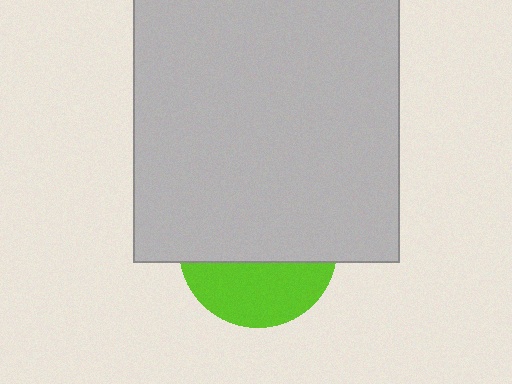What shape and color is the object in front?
The object in front is a light gray square.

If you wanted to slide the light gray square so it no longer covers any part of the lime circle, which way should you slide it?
Slide it up — that is the most direct way to separate the two shapes.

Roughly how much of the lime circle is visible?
A small part of it is visible (roughly 38%).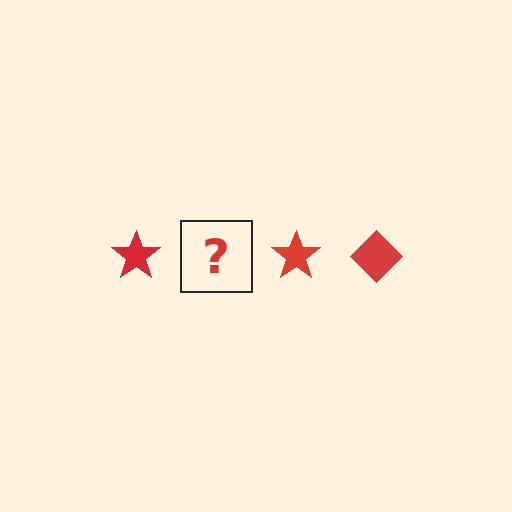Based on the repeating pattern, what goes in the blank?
The blank should be a red diamond.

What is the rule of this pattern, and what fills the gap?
The rule is that the pattern cycles through star, diamond shapes in red. The gap should be filled with a red diamond.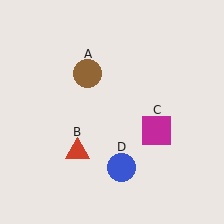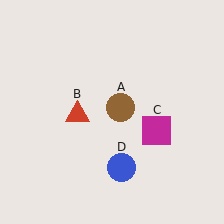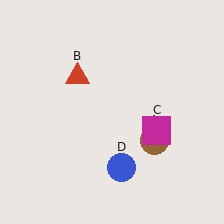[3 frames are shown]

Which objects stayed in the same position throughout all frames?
Magenta square (object C) and blue circle (object D) remained stationary.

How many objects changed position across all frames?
2 objects changed position: brown circle (object A), red triangle (object B).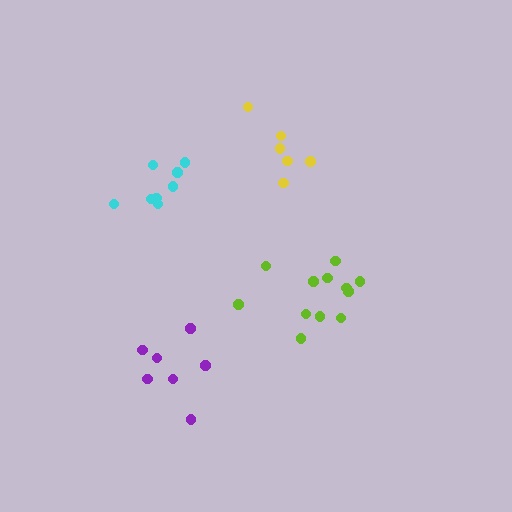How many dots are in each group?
Group 1: 8 dots, Group 2: 6 dots, Group 3: 7 dots, Group 4: 12 dots (33 total).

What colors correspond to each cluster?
The clusters are colored: cyan, yellow, purple, lime.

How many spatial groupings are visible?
There are 4 spatial groupings.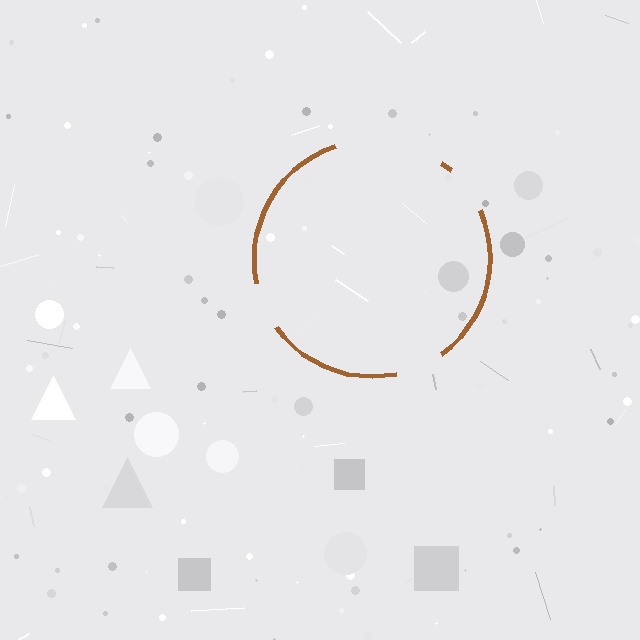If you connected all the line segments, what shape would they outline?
They would outline a circle.